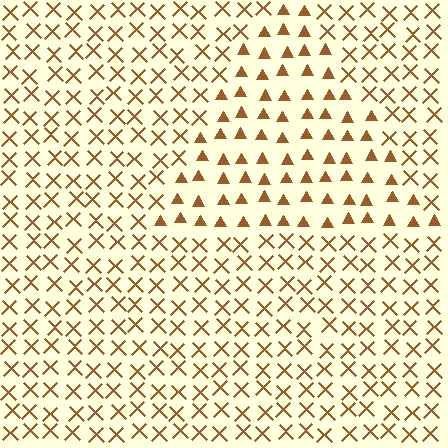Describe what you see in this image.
The image is filled with small brown elements arranged in a uniform grid. A triangle-shaped region contains triangles, while the surrounding area contains X marks. The boundary is defined purely by the change in element shape.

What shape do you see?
I see a triangle.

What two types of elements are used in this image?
The image uses triangles inside the triangle region and X marks outside it.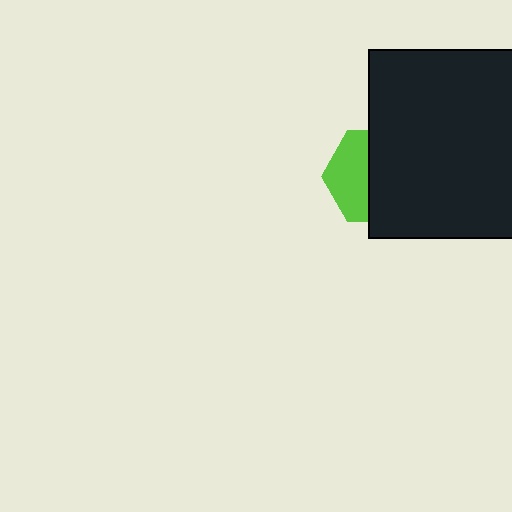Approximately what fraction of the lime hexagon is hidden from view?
Roughly 58% of the lime hexagon is hidden behind the black rectangle.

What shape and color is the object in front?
The object in front is a black rectangle.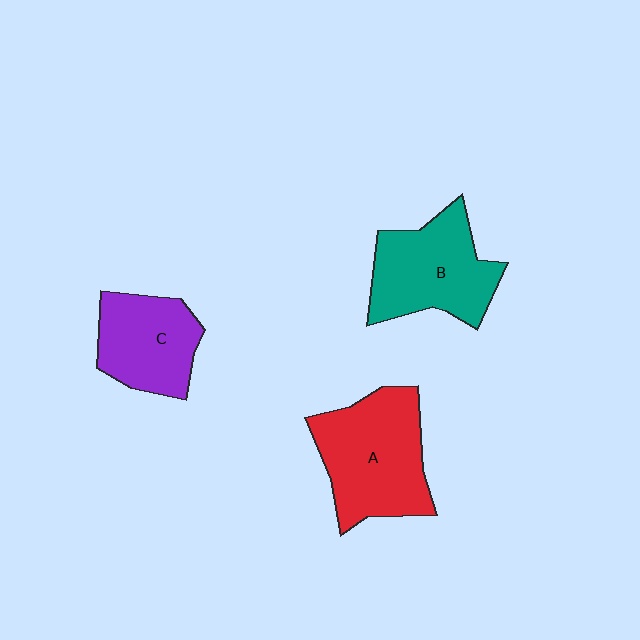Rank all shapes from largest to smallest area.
From largest to smallest: A (red), B (teal), C (purple).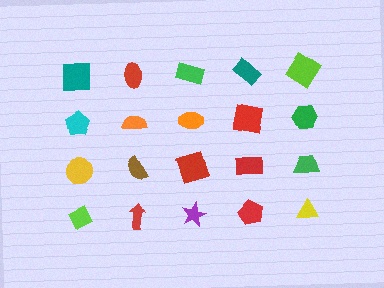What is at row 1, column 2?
A red ellipse.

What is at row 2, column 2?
An orange semicircle.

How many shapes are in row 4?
5 shapes.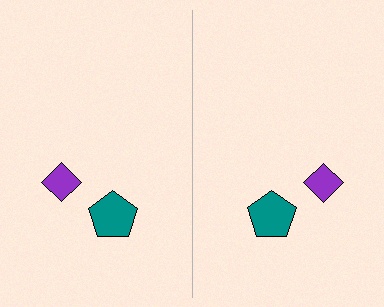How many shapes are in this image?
There are 4 shapes in this image.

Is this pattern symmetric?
Yes, this pattern has bilateral (reflection) symmetry.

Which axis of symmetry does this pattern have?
The pattern has a vertical axis of symmetry running through the center of the image.